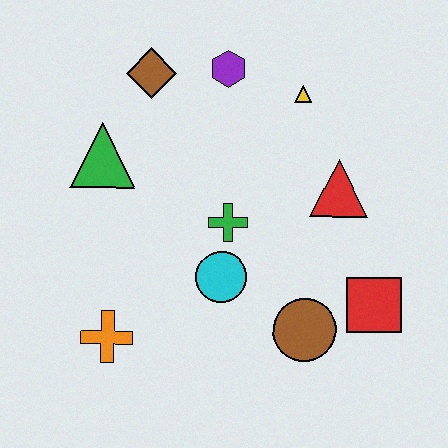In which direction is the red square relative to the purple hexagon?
The red square is below the purple hexagon.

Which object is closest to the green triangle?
The brown diamond is closest to the green triangle.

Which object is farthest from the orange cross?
The yellow triangle is farthest from the orange cross.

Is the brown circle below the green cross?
Yes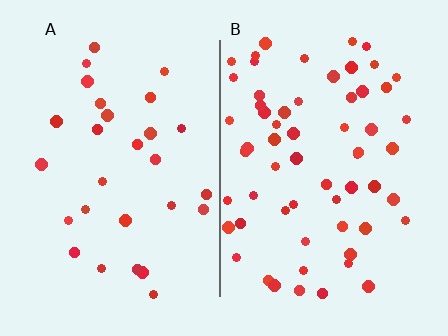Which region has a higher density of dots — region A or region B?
B (the right).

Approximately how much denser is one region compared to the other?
Approximately 2.1× — region B over region A.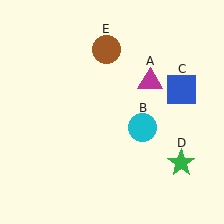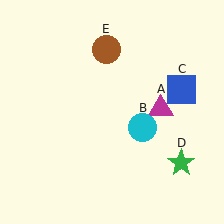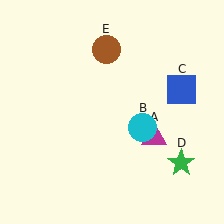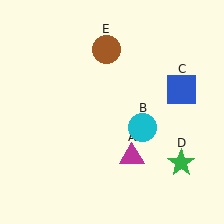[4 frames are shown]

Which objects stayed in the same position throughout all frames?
Cyan circle (object B) and blue square (object C) and green star (object D) and brown circle (object E) remained stationary.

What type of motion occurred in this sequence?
The magenta triangle (object A) rotated clockwise around the center of the scene.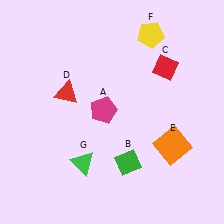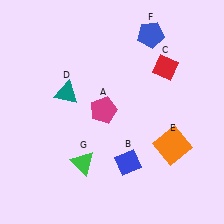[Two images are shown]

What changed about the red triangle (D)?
In Image 1, D is red. In Image 2, it changed to teal.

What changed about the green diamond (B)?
In Image 1, B is green. In Image 2, it changed to blue.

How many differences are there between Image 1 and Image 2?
There are 3 differences between the two images.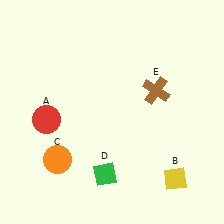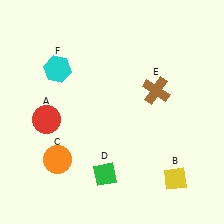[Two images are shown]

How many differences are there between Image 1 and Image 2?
There is 1 difference between the two images.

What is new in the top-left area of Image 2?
A cyan hexagon (F) was added in the top-left area of Image 2.